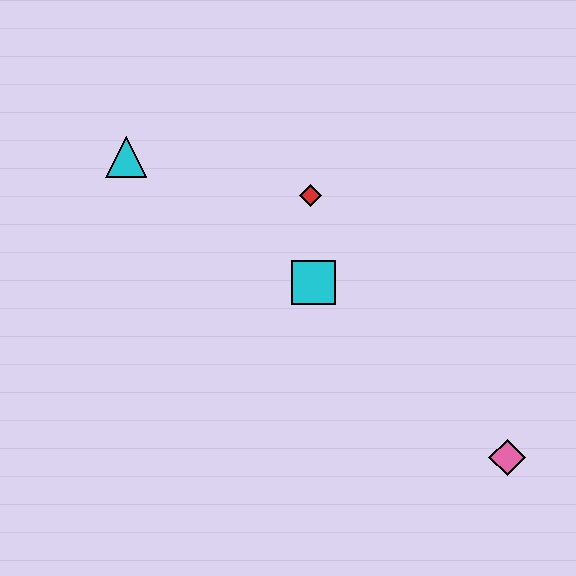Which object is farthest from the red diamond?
The pink diamond is farthest from the red diamond.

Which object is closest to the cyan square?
The red diamond is closest to the cyan square.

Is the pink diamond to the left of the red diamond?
No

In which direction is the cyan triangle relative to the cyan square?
The cyan triangle is to the left of the cyan square.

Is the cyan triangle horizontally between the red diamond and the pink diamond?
No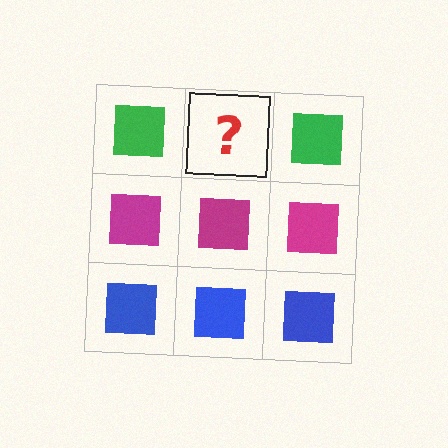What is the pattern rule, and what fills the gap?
The rule is that each row has a consistent color. The gap should be filled with a green square.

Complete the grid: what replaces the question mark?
The question mark should be replaced with a green square.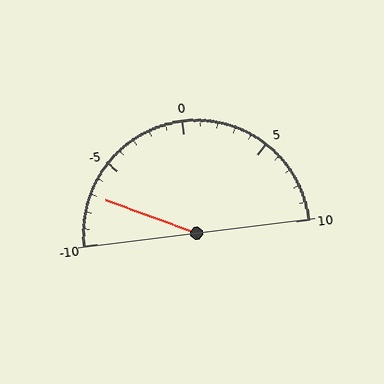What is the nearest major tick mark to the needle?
The nearest major tick mark is -5.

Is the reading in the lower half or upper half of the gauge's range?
The reading is in the lower half of the range (-10 to 10).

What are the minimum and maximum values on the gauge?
The gauge ranges from -10 to 10.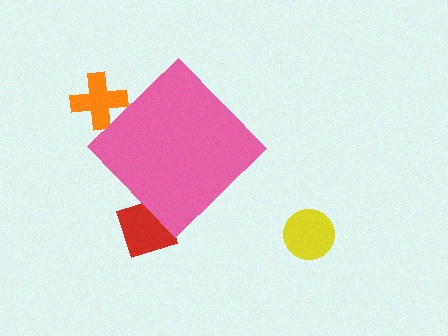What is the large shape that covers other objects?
A pink diamond.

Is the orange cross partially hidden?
Yes, the orange cross is partially hidden behind the pink diamond.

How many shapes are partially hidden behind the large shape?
2 shapes are partially hidden.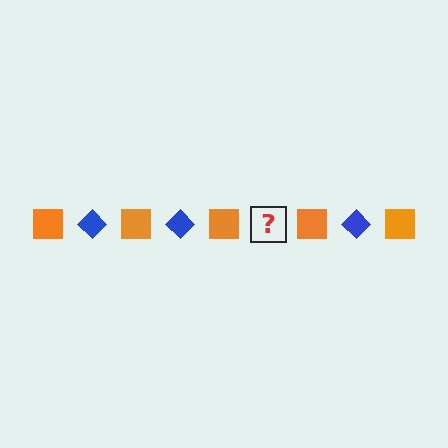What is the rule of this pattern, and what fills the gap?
The rule is that the pattern alternates between orange square and blue diamond. The gap should be filled with a blue diamond.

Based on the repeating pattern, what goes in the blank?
The blank should be a blue diamond.